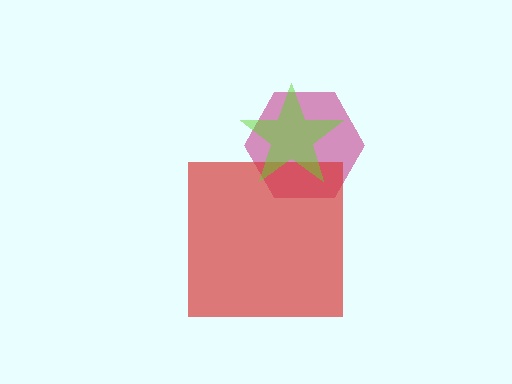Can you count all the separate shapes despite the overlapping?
Yes, there are 3 separate shapes.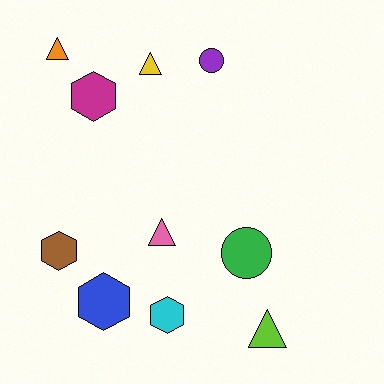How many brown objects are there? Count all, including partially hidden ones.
There is 1 brown object.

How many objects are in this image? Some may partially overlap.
There are 10 objects.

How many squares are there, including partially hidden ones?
There are no squares.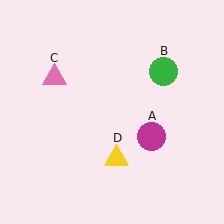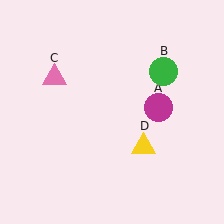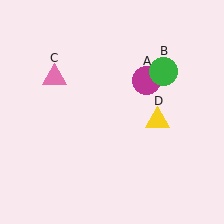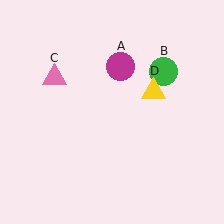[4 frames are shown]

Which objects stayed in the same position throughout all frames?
Green circle (object B) and pink triangle (object C) remained stationary.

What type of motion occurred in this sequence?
The magenta circle (object A), yellow triangle (object D) rotated counterclockwise around the center of the scene.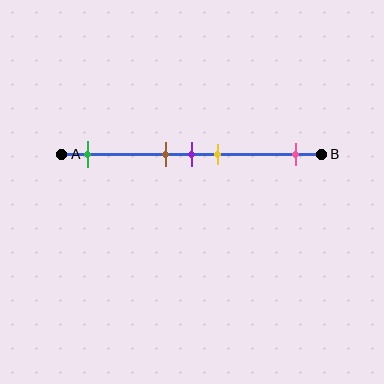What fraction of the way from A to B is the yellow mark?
The yellow mark is approximately 60% (0.6) of the way from A to B.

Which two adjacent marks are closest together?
The brown and purple marks are the closest adjacent pair.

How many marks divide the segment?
There are 5 marks dividing the segment.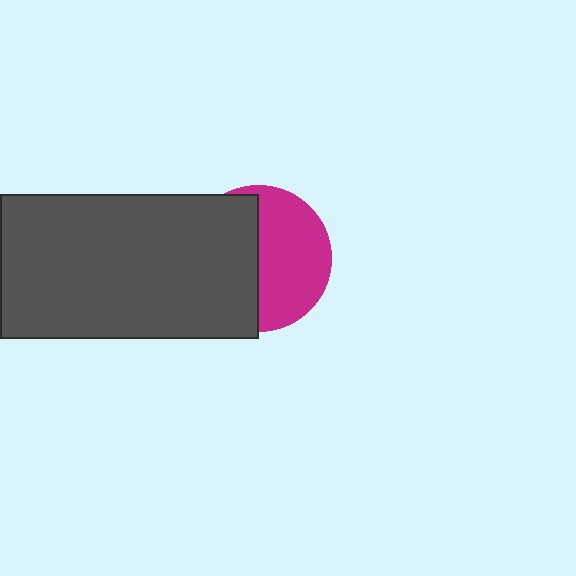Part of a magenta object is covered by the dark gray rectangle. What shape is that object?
It is a circle.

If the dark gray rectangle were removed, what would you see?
You would see the complete magenta circle.